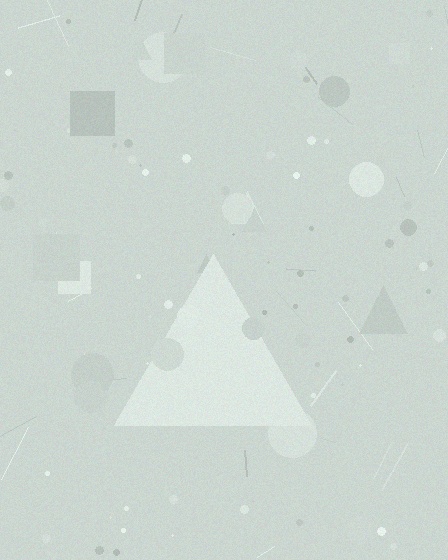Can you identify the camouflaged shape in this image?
The camouflaged shape is a triangle.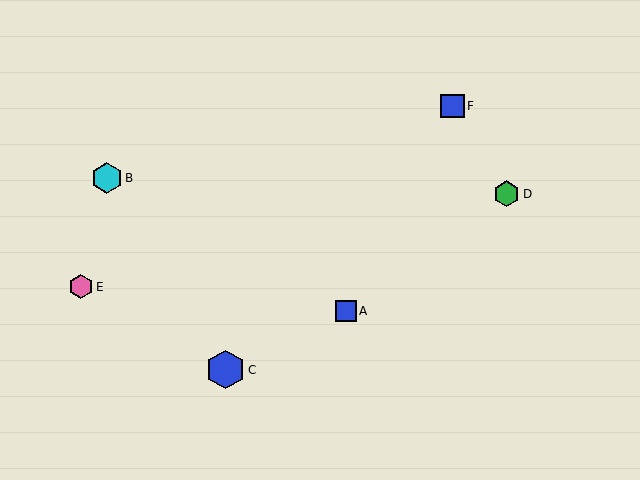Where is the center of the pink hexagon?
The center of the pink hexagon is at (81, 287).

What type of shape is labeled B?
Shape B is a cyan hexagon.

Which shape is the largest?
The blue hexagon (labeled C) is the largest.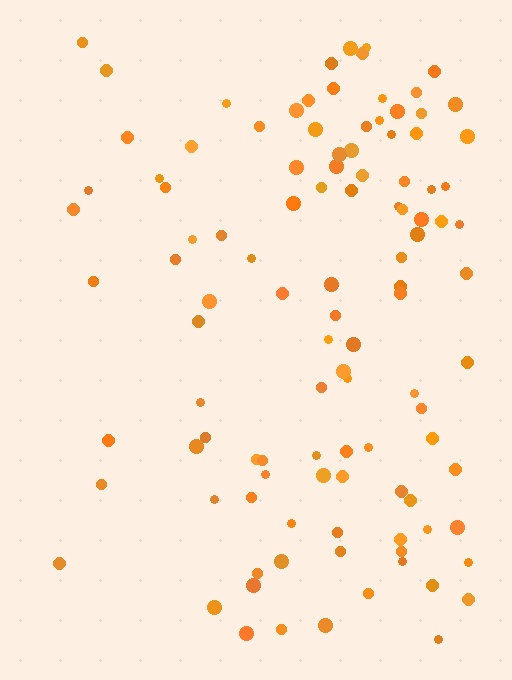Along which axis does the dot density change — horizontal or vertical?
Horizontal.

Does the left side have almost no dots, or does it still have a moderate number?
Still a moderate number, just noticeably fewer than the right.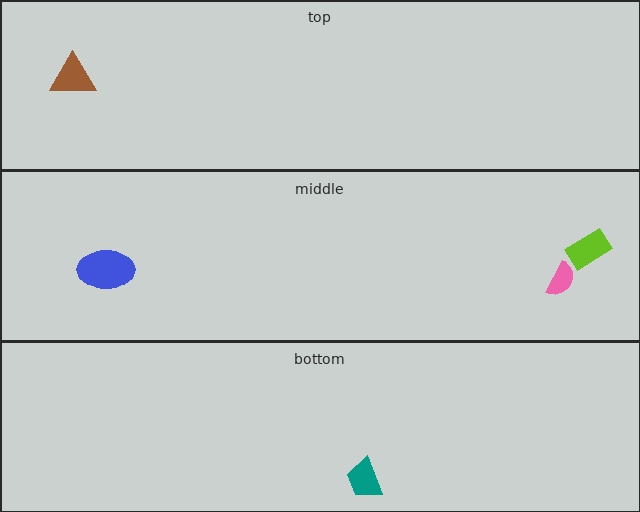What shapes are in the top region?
The brown triangle.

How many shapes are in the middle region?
3.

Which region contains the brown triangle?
The top region.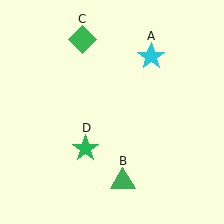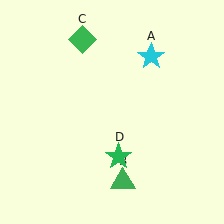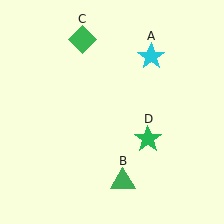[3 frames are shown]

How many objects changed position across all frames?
1 object changed position: green star (object D).